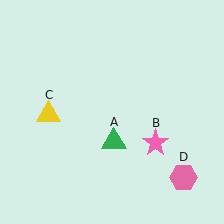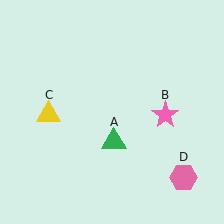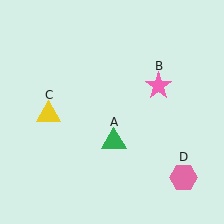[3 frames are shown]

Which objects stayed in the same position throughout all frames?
Green triangle (object A) and yellow triangle (object C) and pink hexagon (object D) remained stationary.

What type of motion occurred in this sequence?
The pink star (object B) rotated counterclockwise around the center of the scene.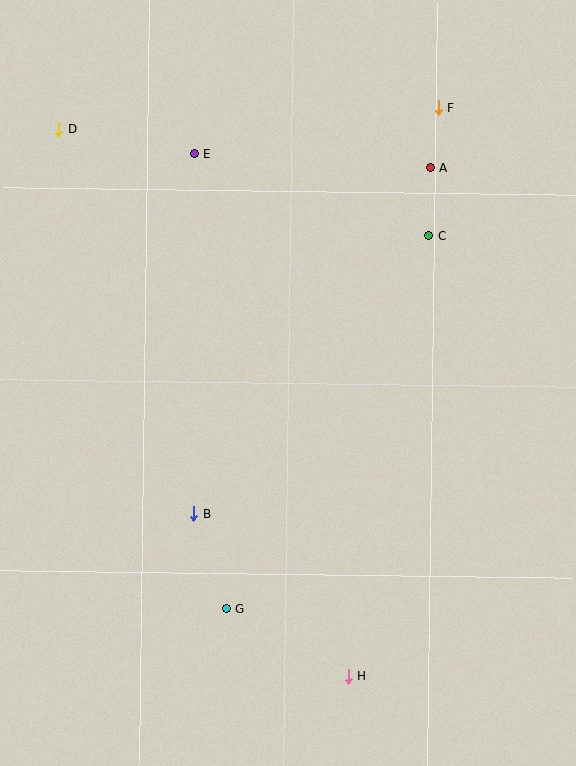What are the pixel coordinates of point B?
Point B is at (194, 513).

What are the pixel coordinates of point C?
Point C is at (429, 236).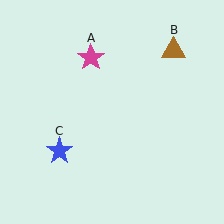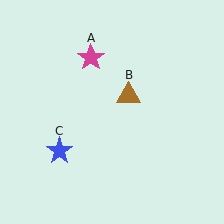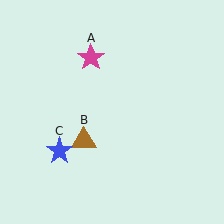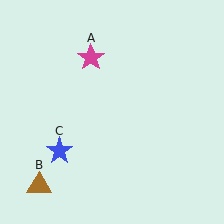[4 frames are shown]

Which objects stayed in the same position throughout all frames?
Magenta star (object A) and blue star (object C) remained stationary.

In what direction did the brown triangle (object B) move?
The brown triangle (object B) moved down and to the left.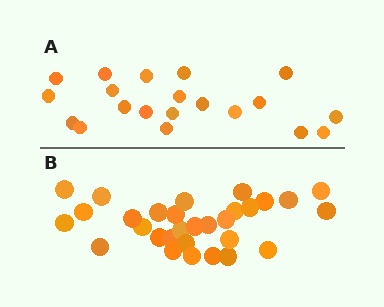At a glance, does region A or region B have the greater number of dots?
Region B (the bottom region) has more dots.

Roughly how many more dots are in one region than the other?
Region B has roughly 10 or so more dots than region A.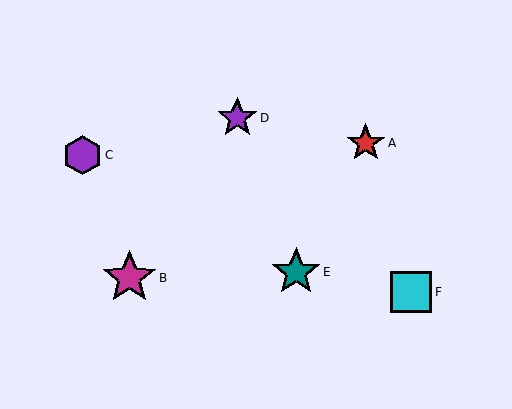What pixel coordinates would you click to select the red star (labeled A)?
Click at (366, 143) to select the red star A.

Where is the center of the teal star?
The center of the teal star is at (296, 272).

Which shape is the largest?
The magenta star (labeled B) is the largest.